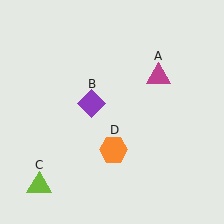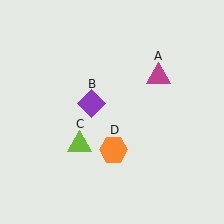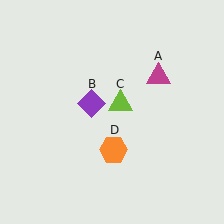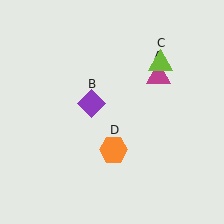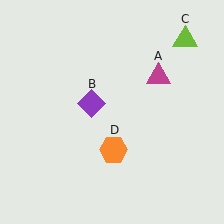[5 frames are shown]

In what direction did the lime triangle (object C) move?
The lime triangle (object C) moved up and to the right.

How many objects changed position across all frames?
1 object changed position: lime triangle (object C).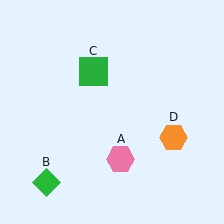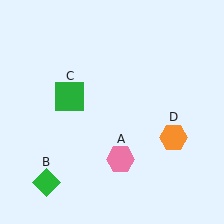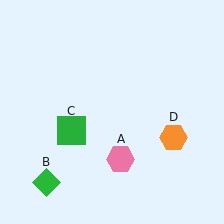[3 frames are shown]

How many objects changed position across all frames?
1 object changed position: green square (object C).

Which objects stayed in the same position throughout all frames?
Pink hexagon (object A) and green diamond (object B) and orange hexagon (object D) remained stationary.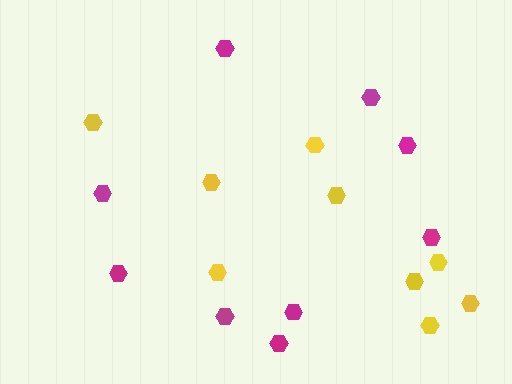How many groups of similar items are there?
There are 2 groups: one group of yellow hexagons (9) and one group of magenta hexagons (9).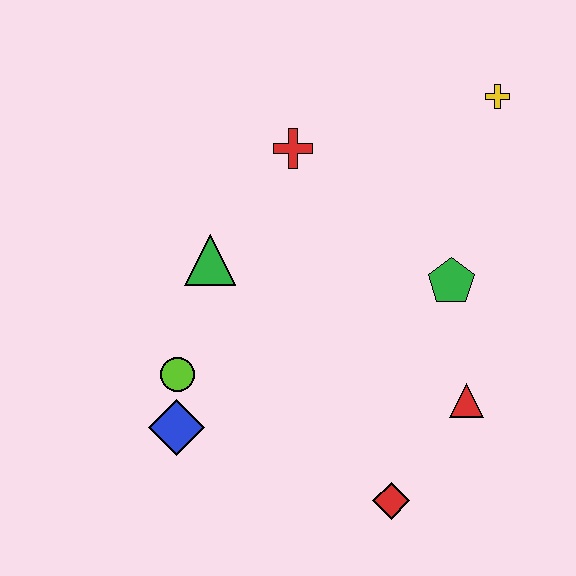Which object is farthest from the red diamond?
The yellow cross is farthest from the red diamond.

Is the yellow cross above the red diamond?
Yes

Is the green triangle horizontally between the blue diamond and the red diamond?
Yes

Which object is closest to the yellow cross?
The green pentagon is closest to the yellow cross.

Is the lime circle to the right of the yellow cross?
No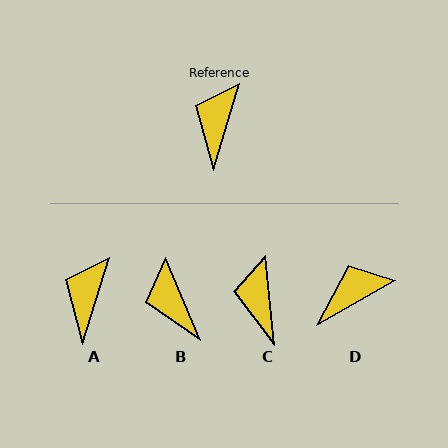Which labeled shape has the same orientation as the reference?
A.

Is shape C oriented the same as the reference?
No, it is off by about 23 degrees.